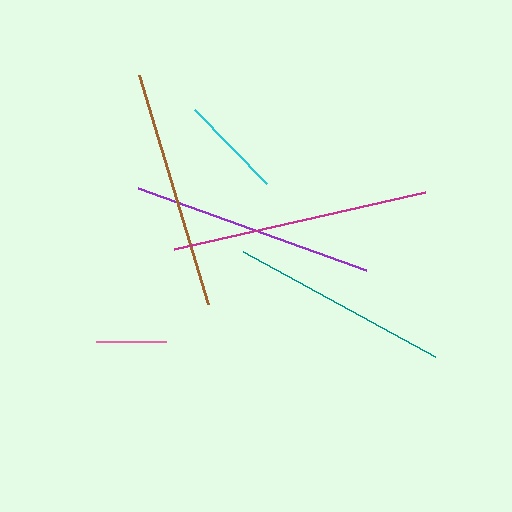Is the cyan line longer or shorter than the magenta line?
The magenta line is longer than the cyan line.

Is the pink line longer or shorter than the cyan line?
The cyan line is longer than the pink line.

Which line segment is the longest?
The magenta line is the longest at approximately 257 pixels.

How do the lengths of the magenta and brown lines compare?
The magenta and brown lines are approximately the same length.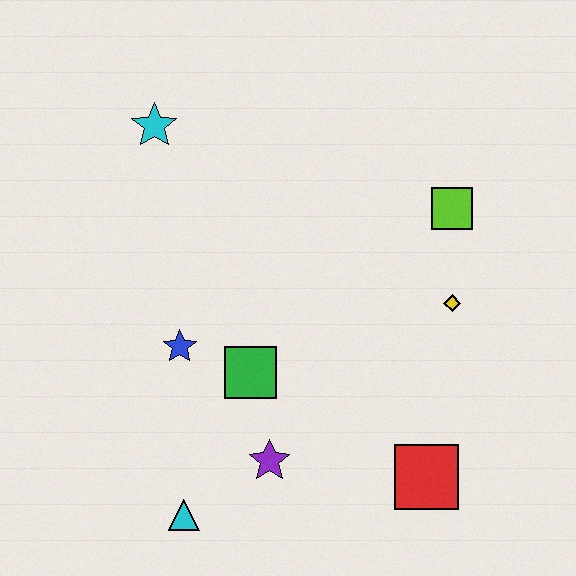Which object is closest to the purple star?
The green square is closest to the purple star.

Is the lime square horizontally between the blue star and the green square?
No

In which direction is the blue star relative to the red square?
The blue star is to the left of the red square.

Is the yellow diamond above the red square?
Yes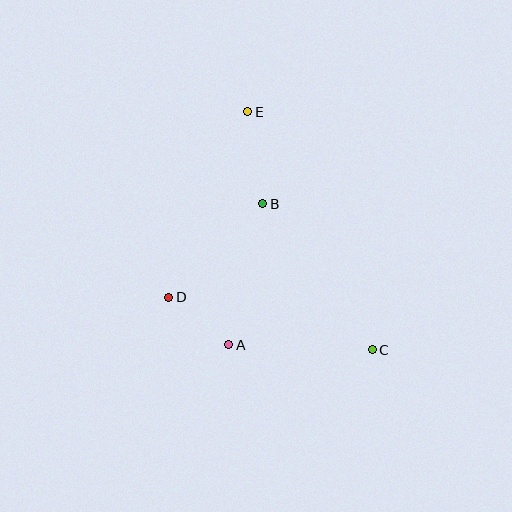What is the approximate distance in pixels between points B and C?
The distance between B and C is approximately 183 pixels.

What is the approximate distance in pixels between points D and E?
The distance between D and E is approximately 202 pixels.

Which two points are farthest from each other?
Points C and E are farthest from each other.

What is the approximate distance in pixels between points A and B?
The distance between A and B is approximately 145 pixels.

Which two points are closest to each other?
Points A and D are closest to each other.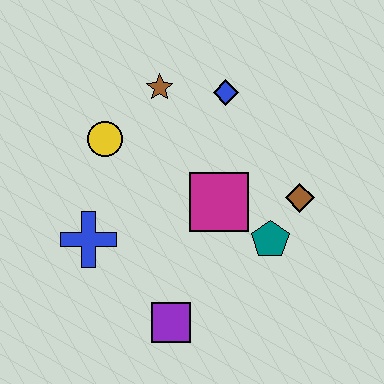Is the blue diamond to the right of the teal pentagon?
No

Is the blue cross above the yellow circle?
No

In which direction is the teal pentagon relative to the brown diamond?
The teal pentagon is below the brown diamond.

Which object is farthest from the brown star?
The purple square is farthest from the brown star.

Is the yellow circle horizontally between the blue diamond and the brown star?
No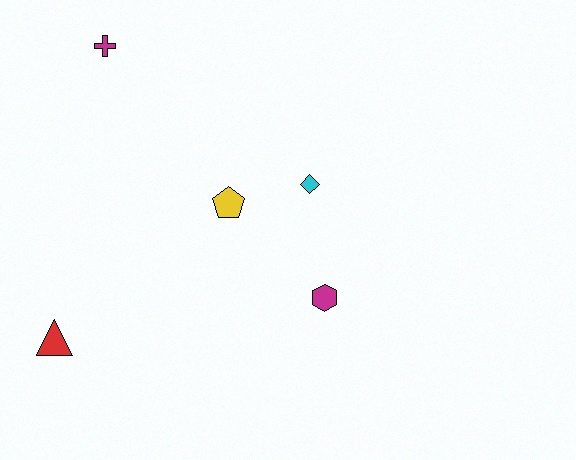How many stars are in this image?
There are no stars.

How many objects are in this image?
There are 5 objects.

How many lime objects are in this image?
There are no lime objects.